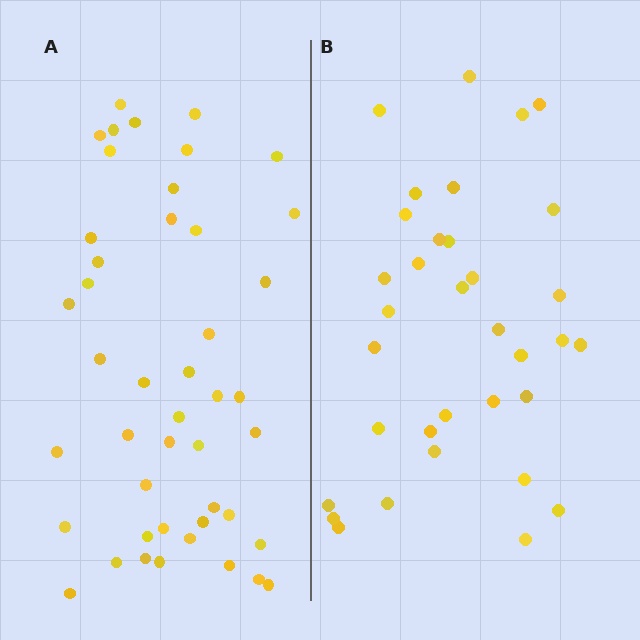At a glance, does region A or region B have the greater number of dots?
Region A (the left region) has more dots.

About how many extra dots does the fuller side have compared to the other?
Region A has roughly 12 or so more dots than region B.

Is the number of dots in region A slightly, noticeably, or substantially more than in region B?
Region A has noticeably more, but not dramatically so. The ratio is roughly 1.3 to 1.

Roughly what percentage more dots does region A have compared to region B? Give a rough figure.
About 30% more.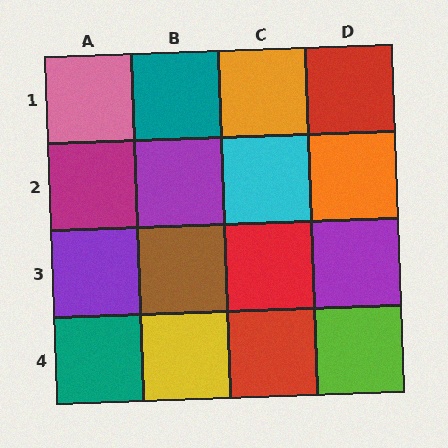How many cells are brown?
1 cell is brown.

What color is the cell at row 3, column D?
Purple.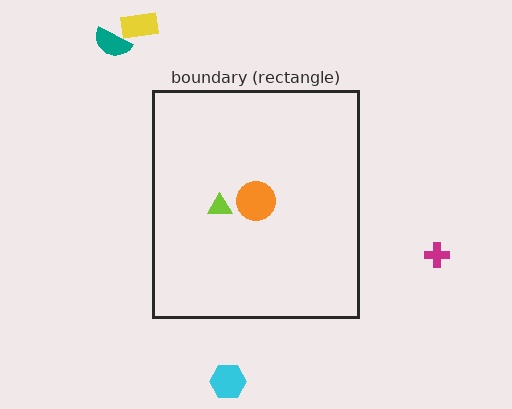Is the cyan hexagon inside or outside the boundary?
Outside.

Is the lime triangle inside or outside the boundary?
Inside.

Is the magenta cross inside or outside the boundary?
Outside.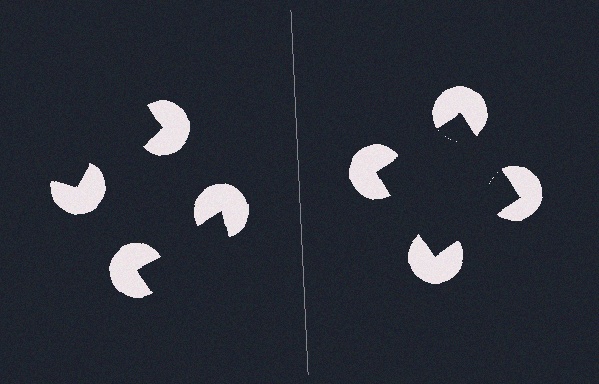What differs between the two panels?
The pac-man discs are positioned identically on both sides; only the wedge orientations differ. On the right they align to a square; on the left they are misaligned.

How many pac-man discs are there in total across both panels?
8 — 4 on each side.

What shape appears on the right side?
An illusory square.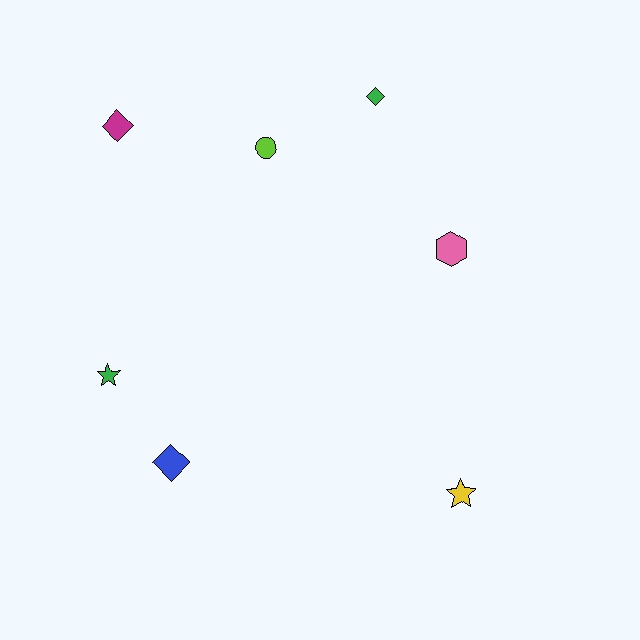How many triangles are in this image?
There are no triangles.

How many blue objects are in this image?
There is 1 blue object.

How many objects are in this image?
There are 7 objects.